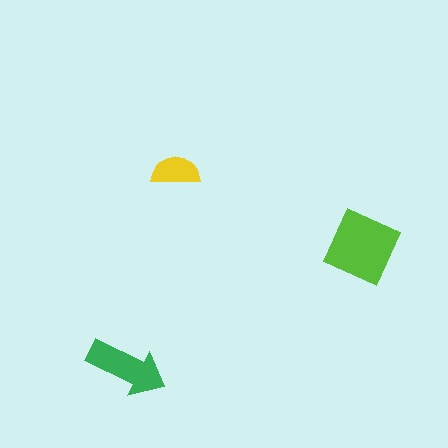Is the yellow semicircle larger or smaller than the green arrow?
Smaller.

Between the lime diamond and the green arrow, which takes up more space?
The lime diamond.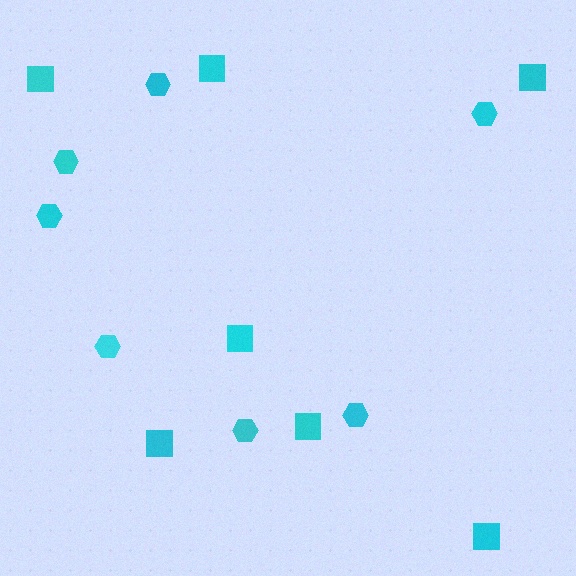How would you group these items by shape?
There are 2 groups: one group of hexagons (7) and one group of squares (7).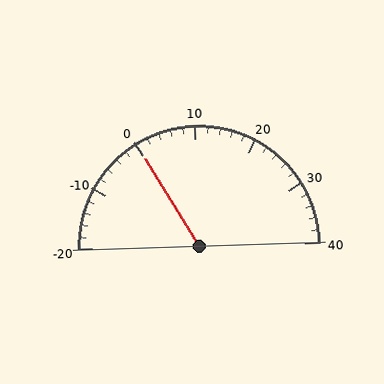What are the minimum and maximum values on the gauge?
The gauge ranges from -20 to 40.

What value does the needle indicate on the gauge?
The needle indicates approximately 0.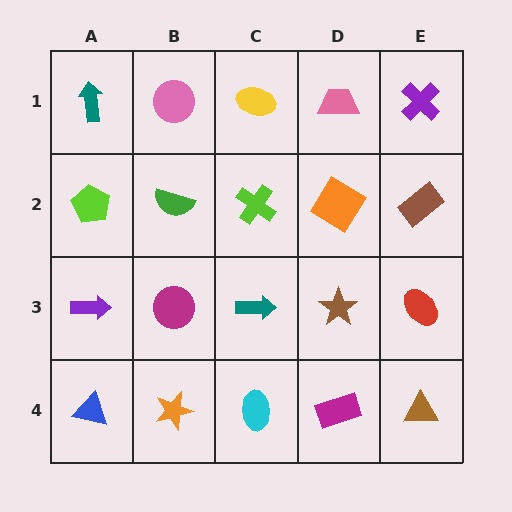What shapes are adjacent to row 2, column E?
A purple cross (row 1, column E), a red ellipse (row 3, column E), an orange diamond (row 2, column D).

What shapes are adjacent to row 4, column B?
A magenta circle (row 3, column B), a blue triangle (row 4, column A), a cyan ellipse (row 4, column C).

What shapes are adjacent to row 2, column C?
A yellow ellipse (row 1, column C), a teal arrow (row 3, column C), a green semicircle (row 2, column B), an orange diamond (row 2, column D).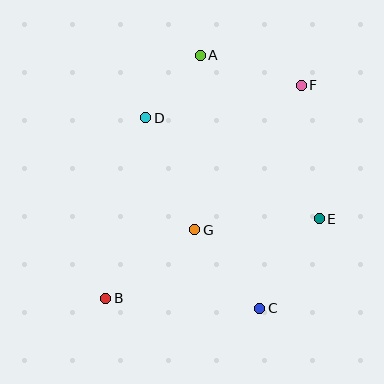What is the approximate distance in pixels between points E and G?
The distance between E and G is approximately 125 pixels.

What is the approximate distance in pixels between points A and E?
The distance between A and E is approximately 202 pixels.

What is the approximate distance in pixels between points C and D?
The distance between C and D is approximately 222 pixels.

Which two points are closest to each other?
Points A and D are closest to each other.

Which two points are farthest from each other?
Points B and F are farthest from each other.